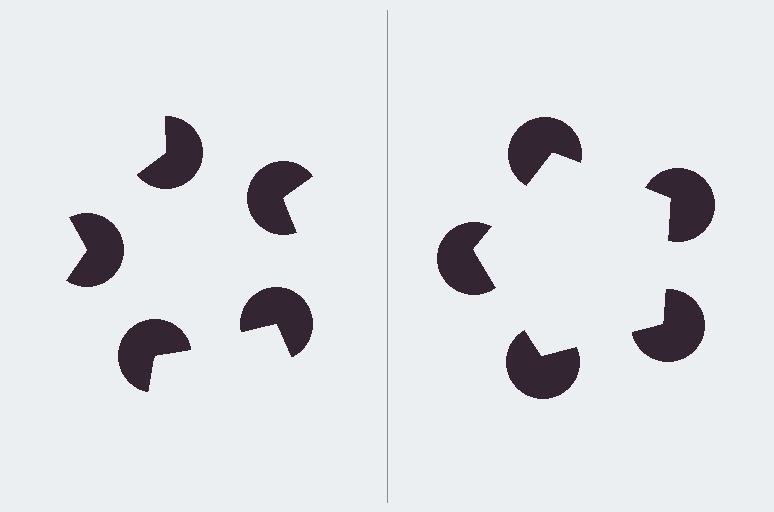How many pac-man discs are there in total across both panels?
10 — 5 on each side.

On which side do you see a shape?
An illusory pentagon appears on the right side. On the left side the wedge cuts are rotated, so no coherent shape forms.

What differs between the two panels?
The pac-man discs are positioned identically on both sides; only the wedge orientations differ. On the right they align to a pentagon; on the left they are misaligned.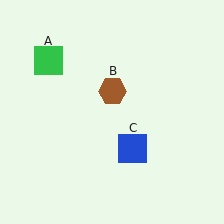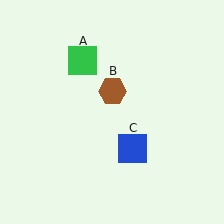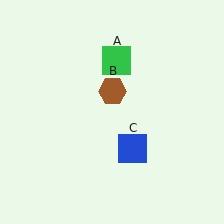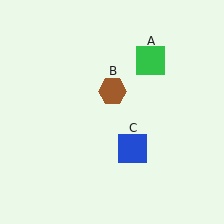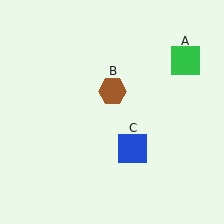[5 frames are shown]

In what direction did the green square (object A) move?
The green square (object A) moved right.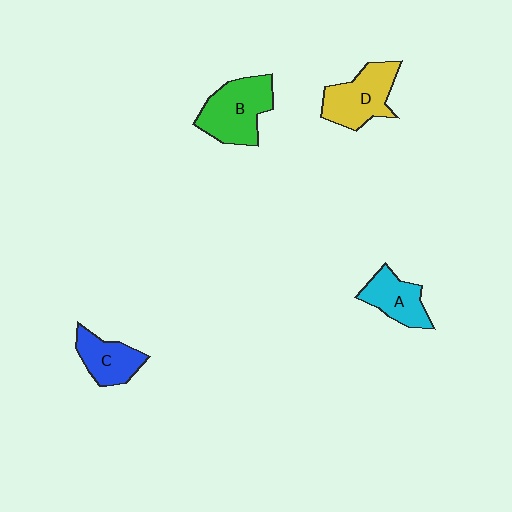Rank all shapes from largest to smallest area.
From largest to smallest: B (green), D (yellow), A (cyan), C (blue).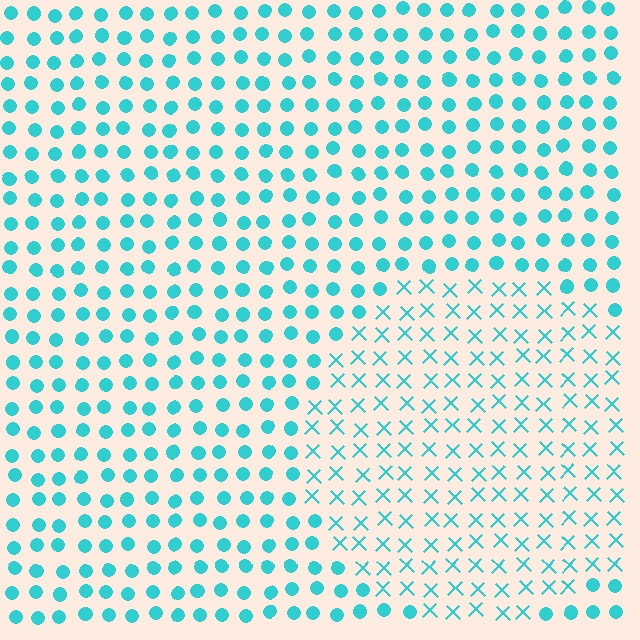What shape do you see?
I see a circle.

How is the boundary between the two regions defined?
The boundary is defined by a change in element shape: X marks inside vs. circles outside. All elements share the same color and spacing.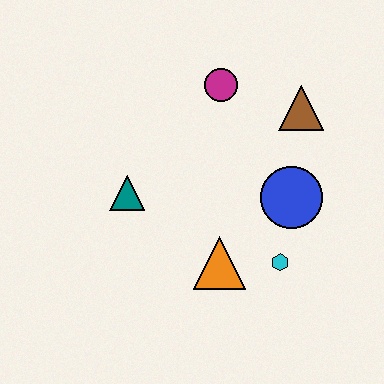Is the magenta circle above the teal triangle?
Yes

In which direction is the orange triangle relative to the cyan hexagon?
The orange triangle is to the left of the cyan hexagon.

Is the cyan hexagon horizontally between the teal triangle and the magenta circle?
No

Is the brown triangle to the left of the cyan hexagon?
No